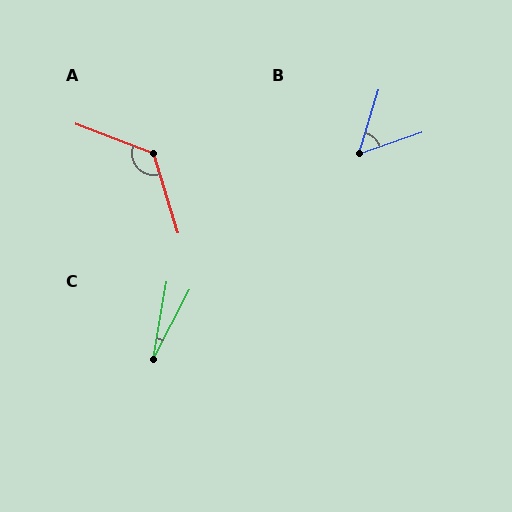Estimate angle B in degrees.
Approximately 55 degrees.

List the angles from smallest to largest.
C (17°), B (55°), A (128°).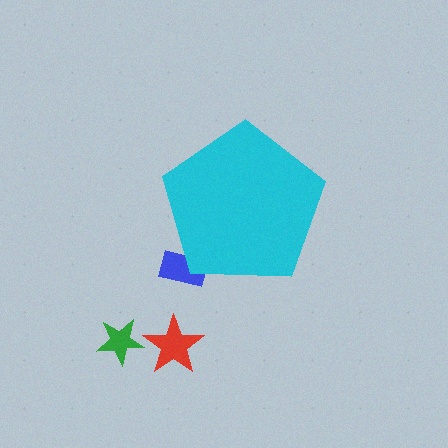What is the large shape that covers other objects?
A cyan pentagon.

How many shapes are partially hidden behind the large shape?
1 shape is partially hidden.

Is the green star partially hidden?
No, the green star is fully visible.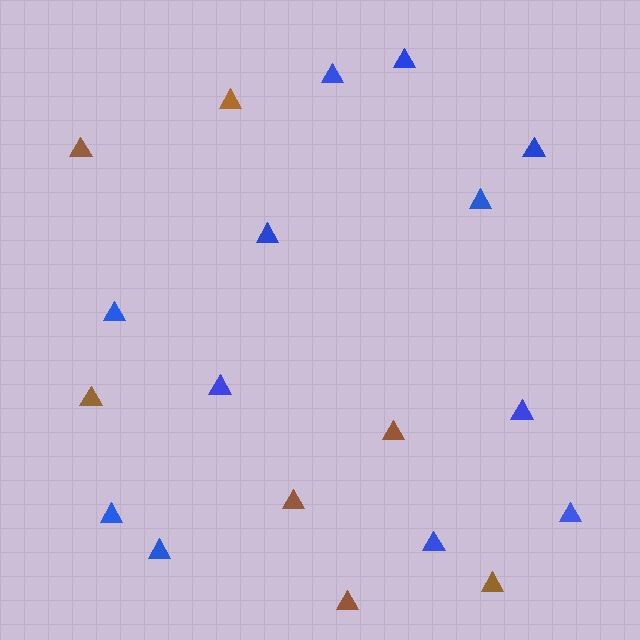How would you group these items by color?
There are 2 groups: one group of blue triangles (12) and one group of brown triangles (7).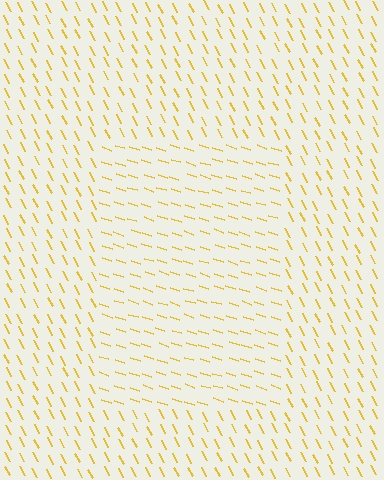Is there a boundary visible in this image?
Yes, there is a texture boundary formed by a change in line orientation.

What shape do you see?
I see a rectangle.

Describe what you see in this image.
The image is filled with small yellow line segments. A rectangle region in the image has lines oriented differently from the surrounding lines, creating a visible texture boundary.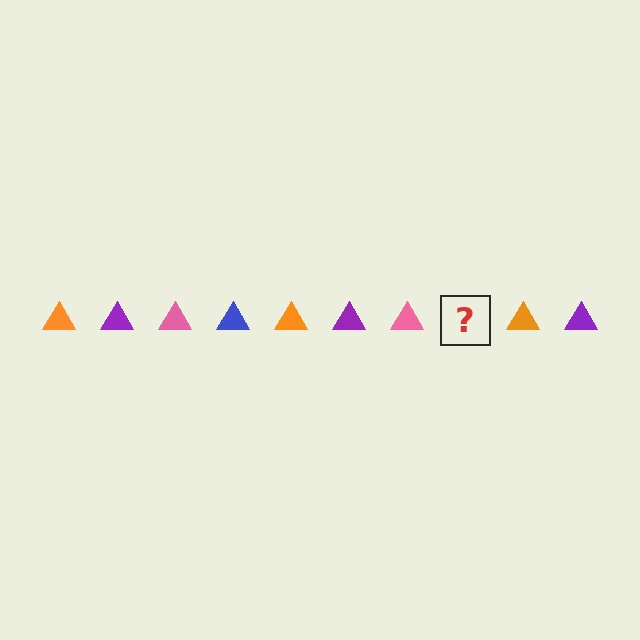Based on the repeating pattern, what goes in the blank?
The blank should be a blue triangle.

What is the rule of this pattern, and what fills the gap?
The rule is that the pattern cycles through orange, purple, pink, blue triangles. The gap should be filled with a blue triangle.